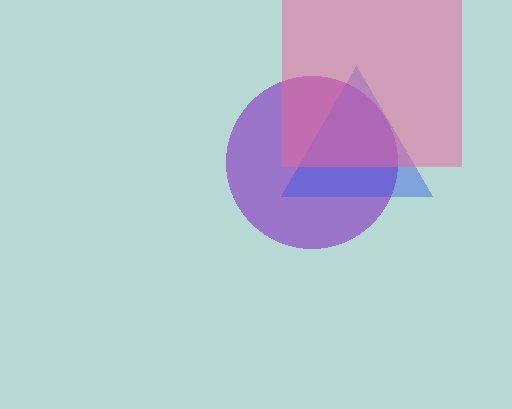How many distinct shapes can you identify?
There are 3 distinct shapes: a purple circle, a blue triangle, a pink square.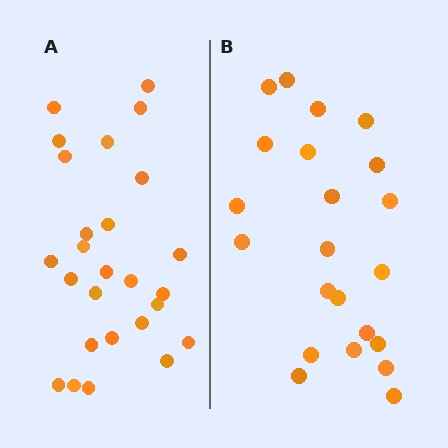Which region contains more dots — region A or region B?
Region A (the left region) has more dots.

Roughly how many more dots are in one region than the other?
Region A has about 4 more dots than region B.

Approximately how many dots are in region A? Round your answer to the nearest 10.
About 30 dots. (The exact count is 26, which rounds to 30.)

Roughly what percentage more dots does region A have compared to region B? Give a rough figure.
About 20% more.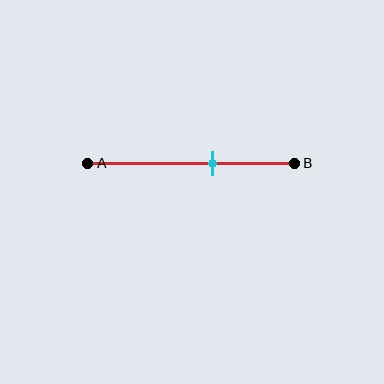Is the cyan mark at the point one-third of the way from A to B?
No, the mark is at about 60% from A, not at the 33% one-third point.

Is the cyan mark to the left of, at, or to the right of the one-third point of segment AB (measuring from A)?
The cyan mark is to the right of the one-third point of segment AB.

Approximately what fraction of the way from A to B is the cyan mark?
The cyan mark is approximately 60% of the way from A to B.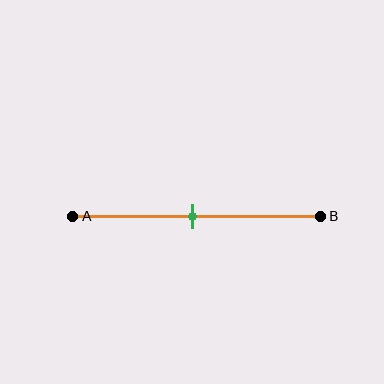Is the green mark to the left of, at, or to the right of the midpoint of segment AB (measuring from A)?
The green mark is approximately at the midpoint of segment AB.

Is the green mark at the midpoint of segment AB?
Yes, the mark is approximately at the midpoint.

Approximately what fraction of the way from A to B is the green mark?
The green mark is approximately 50% of the way from A to B.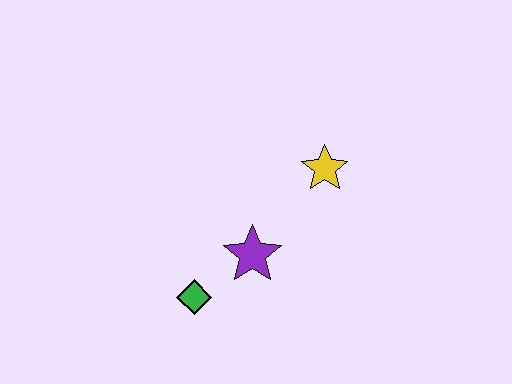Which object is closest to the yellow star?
The purple star is closest to the yellow star.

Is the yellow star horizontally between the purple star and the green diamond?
No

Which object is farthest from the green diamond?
The yellow star is farthest from the green diamond.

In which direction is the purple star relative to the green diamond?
The purple star is to the right of the green diamond.